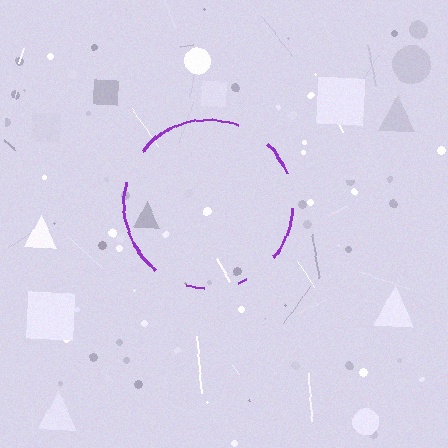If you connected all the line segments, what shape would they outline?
They would outline a circle.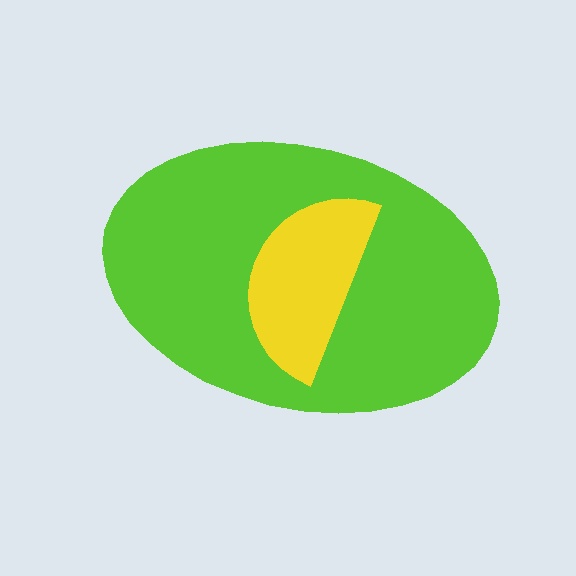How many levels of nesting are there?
2.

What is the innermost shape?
The yellow semicircle.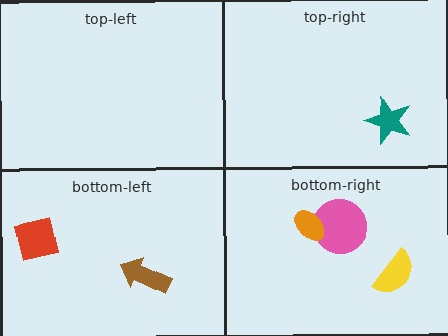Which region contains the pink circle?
The bottom-right region.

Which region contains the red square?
The bottom-left region.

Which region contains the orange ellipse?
The bottom-right region.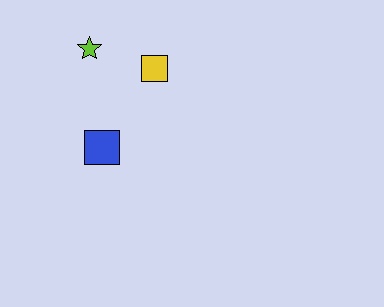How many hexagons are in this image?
There are no hexagons.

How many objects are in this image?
There are 3 objects.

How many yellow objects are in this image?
There is 1 yellow object.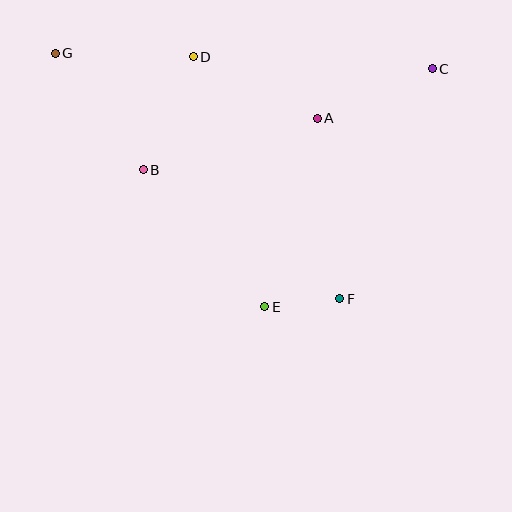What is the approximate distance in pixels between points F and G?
The distance between F and G is approximately 375 pixels.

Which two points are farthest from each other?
Points C and G are farthest from each other.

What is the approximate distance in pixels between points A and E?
The distance between A and E is approximately 196 pixels.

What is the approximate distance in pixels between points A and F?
The distance between A and F is approximately 182 pixels.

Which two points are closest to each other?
Points E and F are closest to each other.